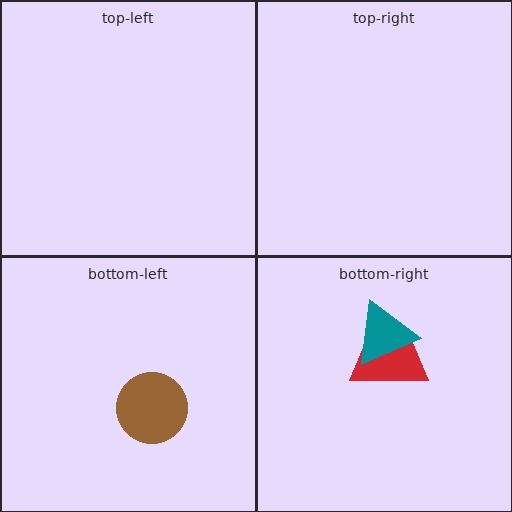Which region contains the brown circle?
The bottom-left region.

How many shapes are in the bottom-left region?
1.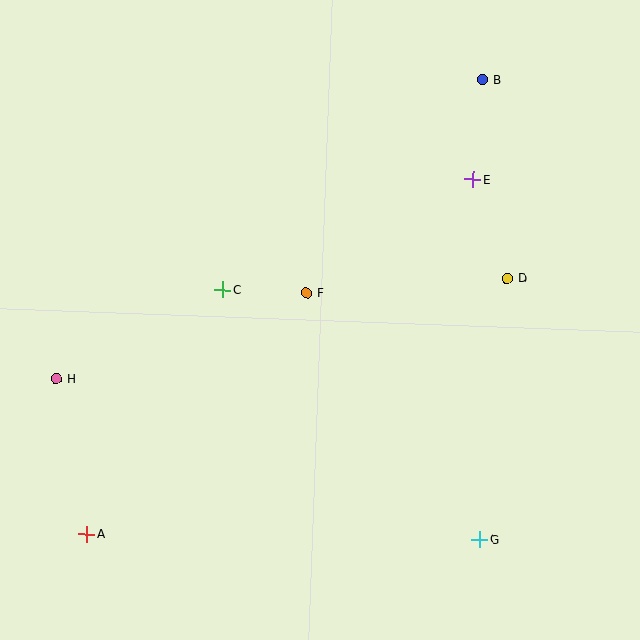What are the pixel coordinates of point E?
Point E is at (473, 179).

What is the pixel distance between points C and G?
The distance between C and G is 358 pixels.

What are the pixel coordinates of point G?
Point G is at (480, 539).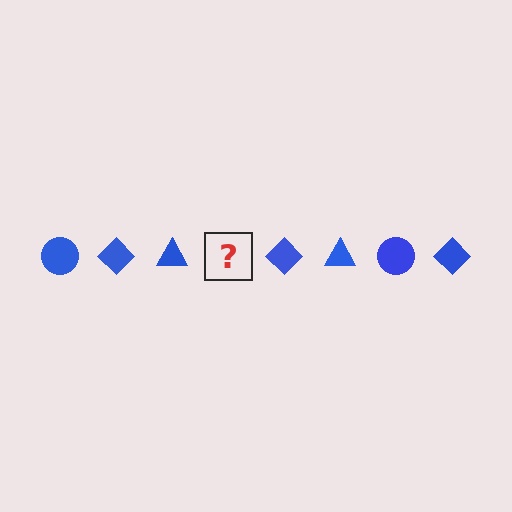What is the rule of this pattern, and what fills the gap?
The rule is that the pattern cycles through circle, diamond, triangle shapes in blue. The gap should be filled with a blue circle.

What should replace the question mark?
The question mark should be replaced with a blue circle.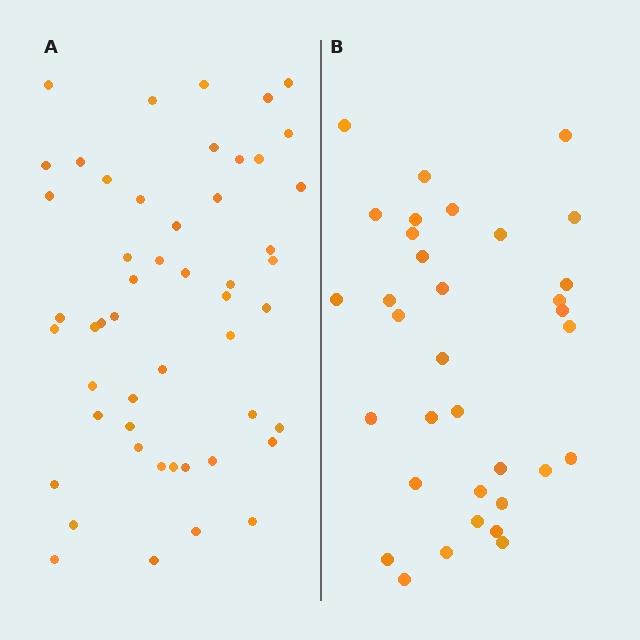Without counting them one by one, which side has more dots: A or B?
Region A (the left region) has more dots.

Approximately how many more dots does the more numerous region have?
Region A has approximately 15 more dots than region B.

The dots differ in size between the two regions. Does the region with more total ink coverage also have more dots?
No. Region B has more total ink coverage because its dots are larger, but region A actually contains more individual dots. Total area can be misleading — the number of items is what matters here.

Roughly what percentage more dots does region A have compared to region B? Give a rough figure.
About 50% more.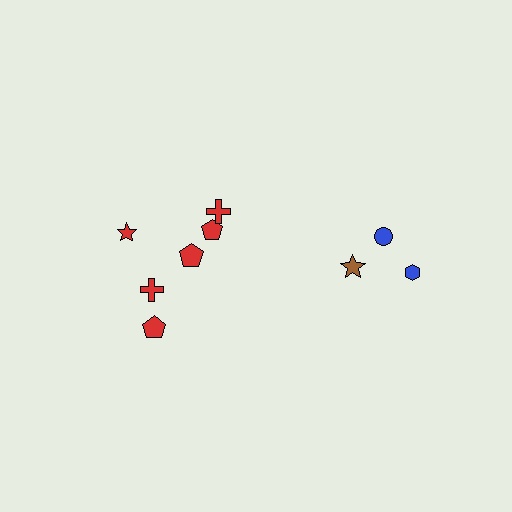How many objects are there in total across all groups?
There are 9 objects.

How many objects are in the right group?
There are 3 objects.